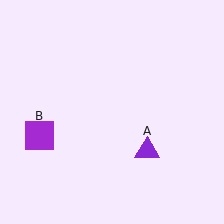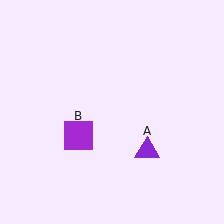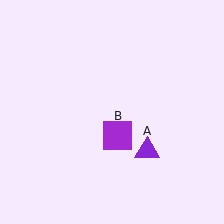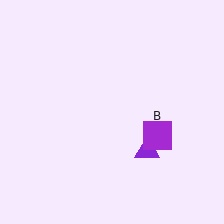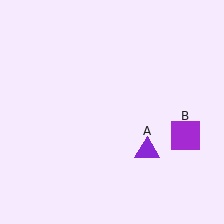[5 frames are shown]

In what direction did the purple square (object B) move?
The purple square (object B) moved right.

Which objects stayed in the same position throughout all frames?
Purple triangle (object A) remained stationary.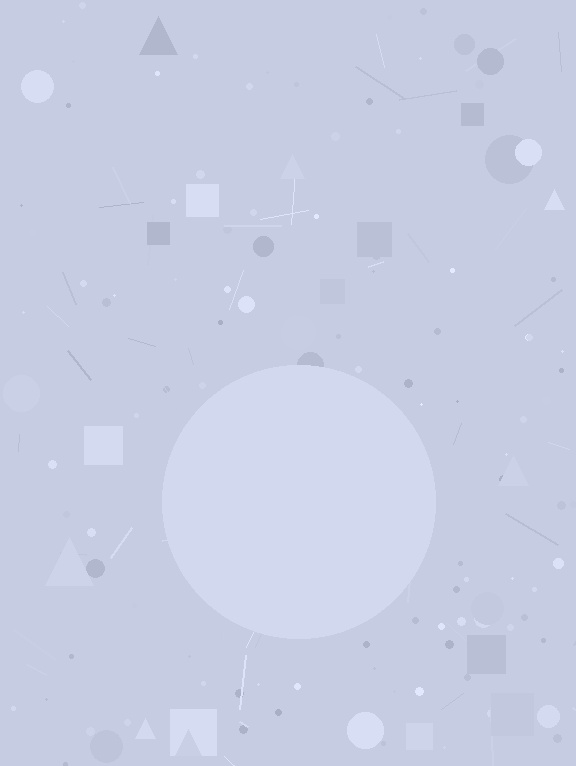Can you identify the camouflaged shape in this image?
The camouflaged shape is a circle.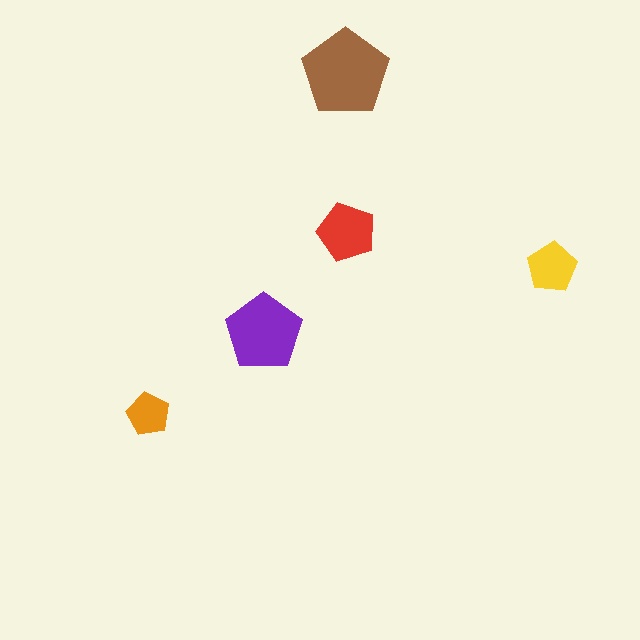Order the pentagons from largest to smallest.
the brown one, the purple one, the red one, the yellow one, the orange one.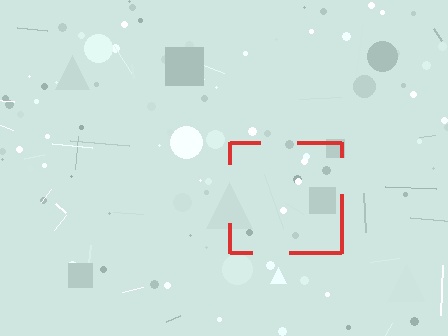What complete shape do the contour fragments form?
The contour fragments form a square.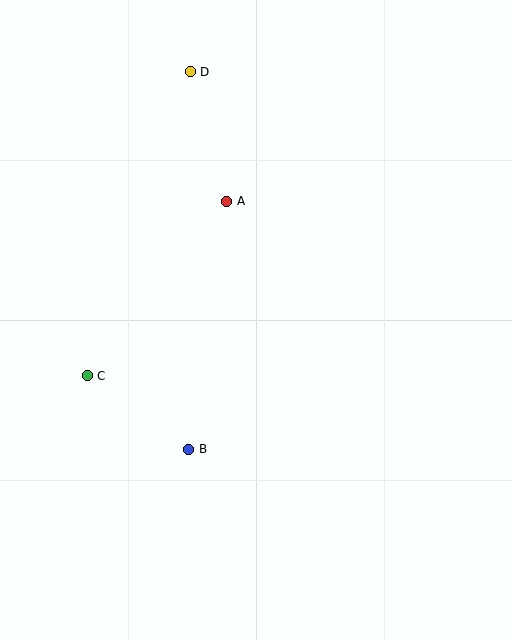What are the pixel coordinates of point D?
Point D is at (190, 72).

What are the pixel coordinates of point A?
Point A is at (227, 201).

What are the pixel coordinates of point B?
Point B is at (189, 449).